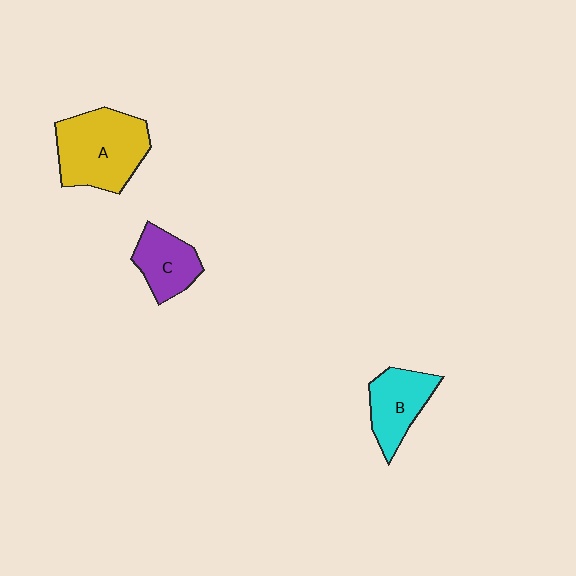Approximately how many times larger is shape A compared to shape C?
Approximately 1.8 times.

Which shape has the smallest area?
Shape C (purple).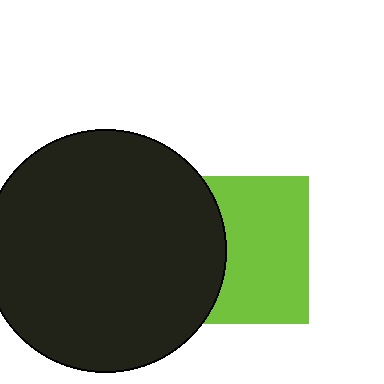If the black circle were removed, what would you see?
You would see the complete lime square.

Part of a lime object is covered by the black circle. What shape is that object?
It is a square.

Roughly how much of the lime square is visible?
About half of it is visible (roughly 61%).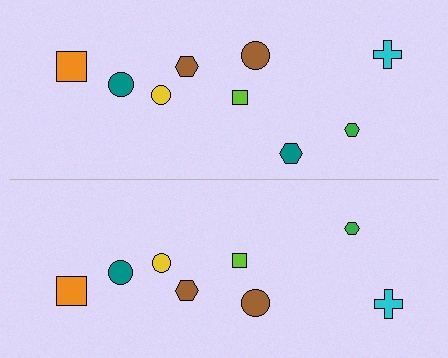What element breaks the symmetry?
A teal hexagon is missing from the bottom side.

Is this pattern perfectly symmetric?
No, the pattern is not perfectly symmetric. A teal hexagon is missing from the bottom side.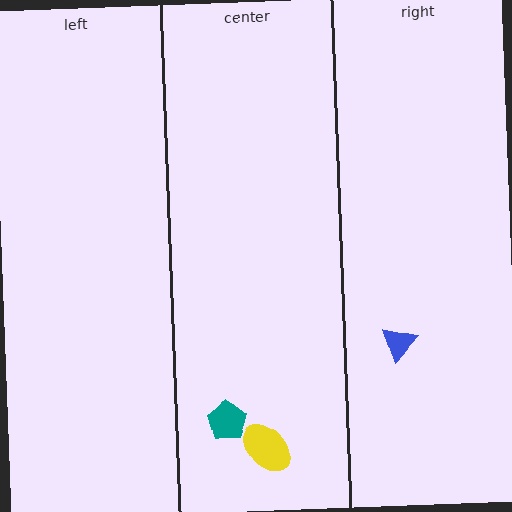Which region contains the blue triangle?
The right region.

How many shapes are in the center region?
2.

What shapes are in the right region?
The blue triangle.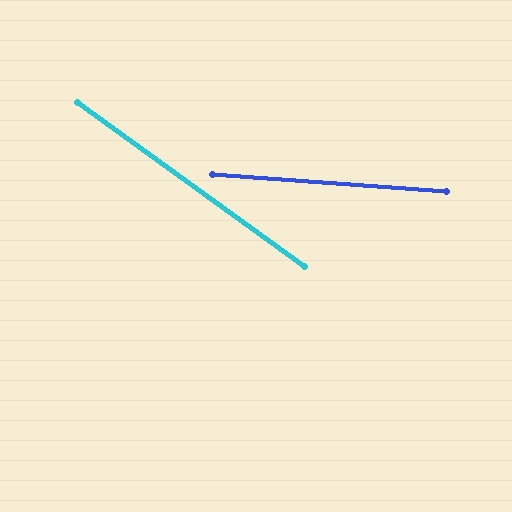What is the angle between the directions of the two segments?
Approximately 32 degrees.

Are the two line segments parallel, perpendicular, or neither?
Neither parallel nor perpendicular — they differ by about 32°.